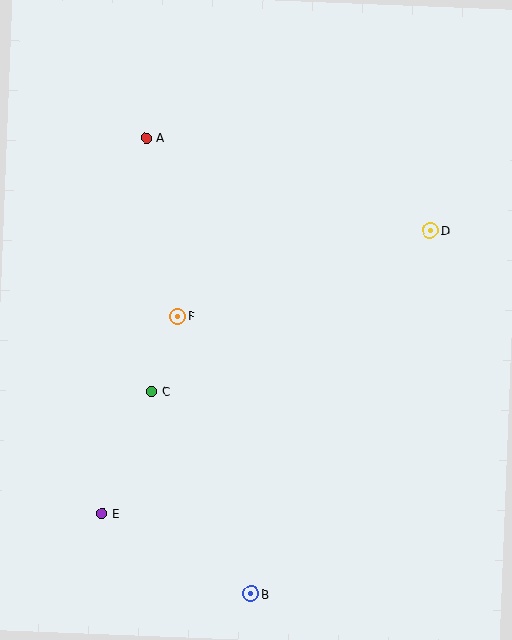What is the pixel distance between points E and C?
The distance between E and C is 132 pixels.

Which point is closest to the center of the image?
Point F at (178, 316) is closest to the center.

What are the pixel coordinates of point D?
Point D is at (430, 230).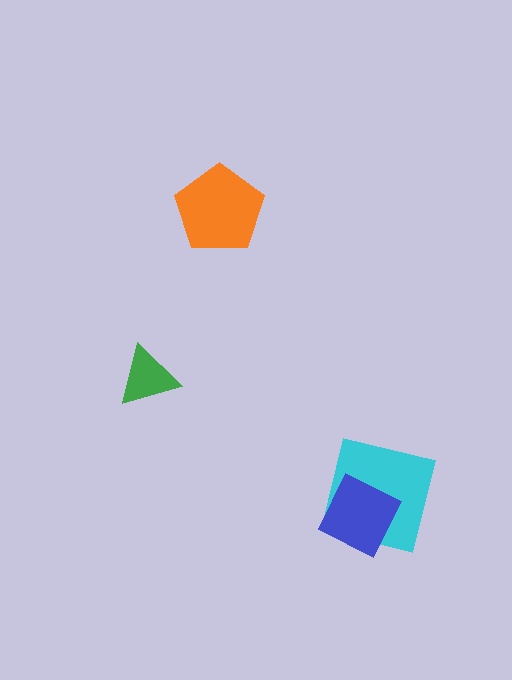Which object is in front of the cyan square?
The blue square is in front of the cyan square.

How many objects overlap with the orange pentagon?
0 objects overlap with the orange pentagon.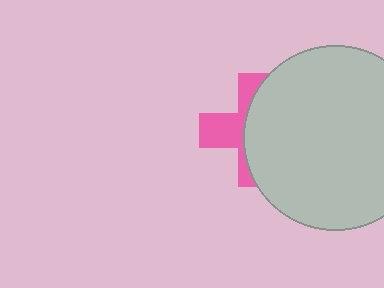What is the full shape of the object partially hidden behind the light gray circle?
The partially hidden object is a pink cross.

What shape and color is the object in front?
The object in front is a light gray circle.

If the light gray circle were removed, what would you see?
You would see the complete pink cross.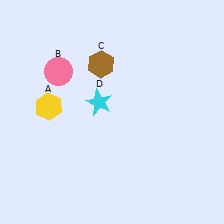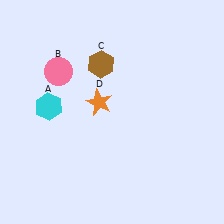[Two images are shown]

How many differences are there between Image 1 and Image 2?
There are 2 differences between the two images.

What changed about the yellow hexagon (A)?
In Image 1, A is yellow. In Image 2, it changed to cyan.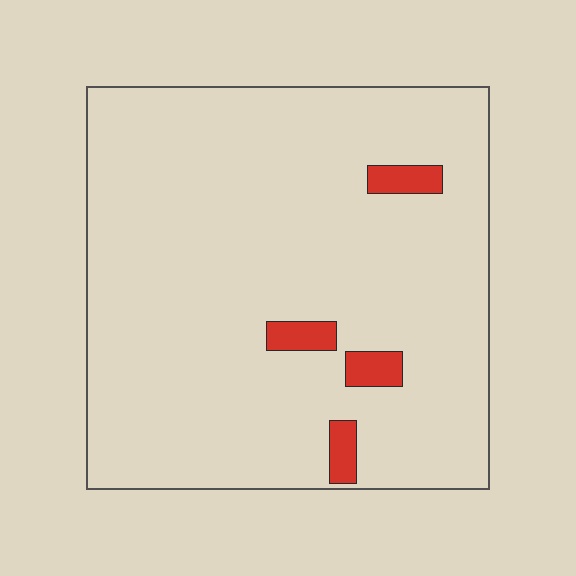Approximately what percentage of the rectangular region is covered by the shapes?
Approximately 5%.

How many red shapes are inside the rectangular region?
4.